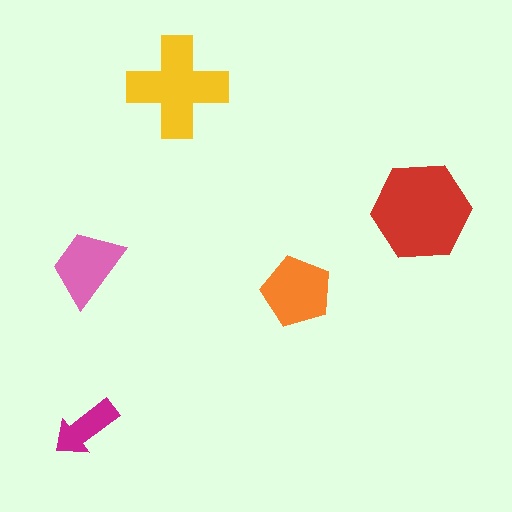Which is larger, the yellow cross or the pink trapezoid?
The yellow cross.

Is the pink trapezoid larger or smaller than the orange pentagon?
Smaller.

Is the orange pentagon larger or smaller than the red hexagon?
Smaller.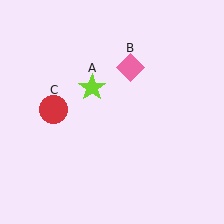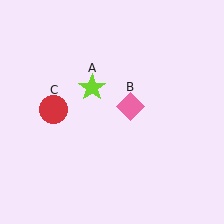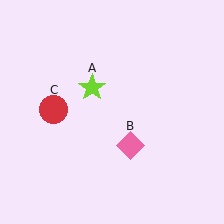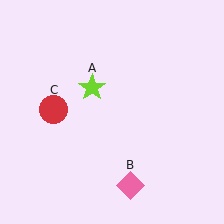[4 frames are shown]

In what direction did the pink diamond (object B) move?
The pink diamond (object B) moved down.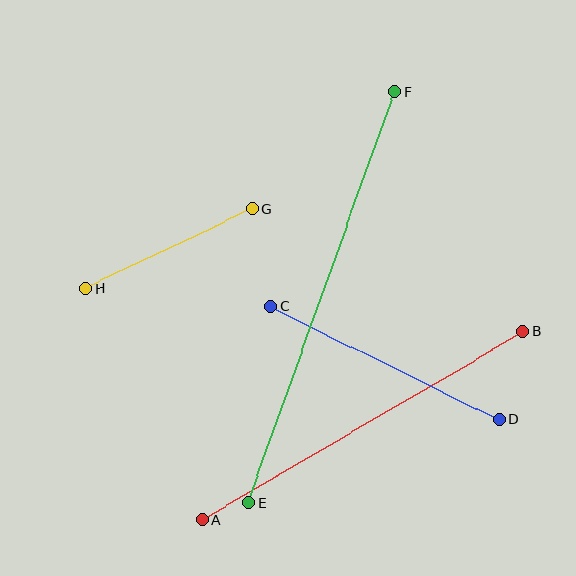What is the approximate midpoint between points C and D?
The midpoint is at approximately (385, 363) pixels.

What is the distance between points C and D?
The distance is approximately 255 pixels.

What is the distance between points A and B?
The distance is approximately 372 pixels.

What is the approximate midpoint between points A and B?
The midpoint is at approximately (363, 425) pixels.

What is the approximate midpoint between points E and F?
The midpoint is at approximately (322, 297) pixels.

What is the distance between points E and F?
The distance is approximately 436 pixels.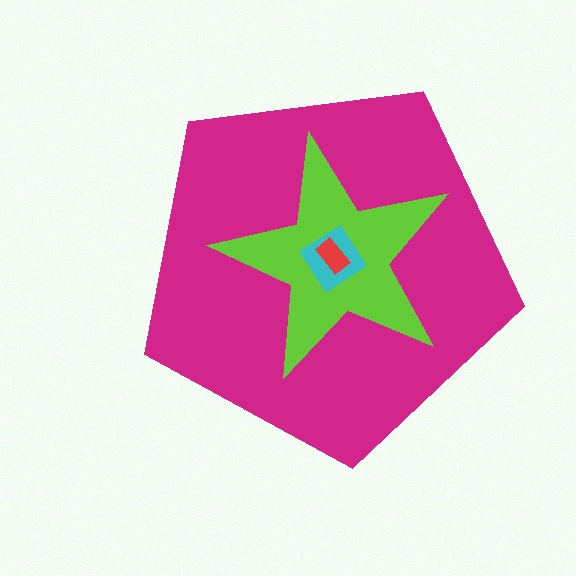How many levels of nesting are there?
4.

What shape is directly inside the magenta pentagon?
The lime star.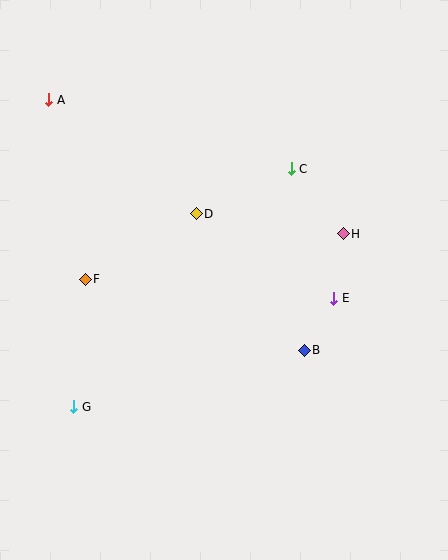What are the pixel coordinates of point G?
Point G is at (74, 407).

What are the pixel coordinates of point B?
Point B is at (304, 350).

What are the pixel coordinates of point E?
Point E is at (334, 298).